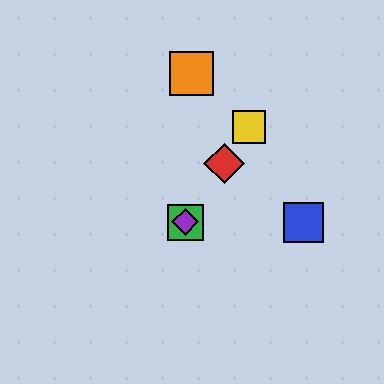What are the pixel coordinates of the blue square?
The blue square is at (303, 223).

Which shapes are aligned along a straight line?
The red diamond, the green square, the yellow square, the purple diamond are aligned along a straight line.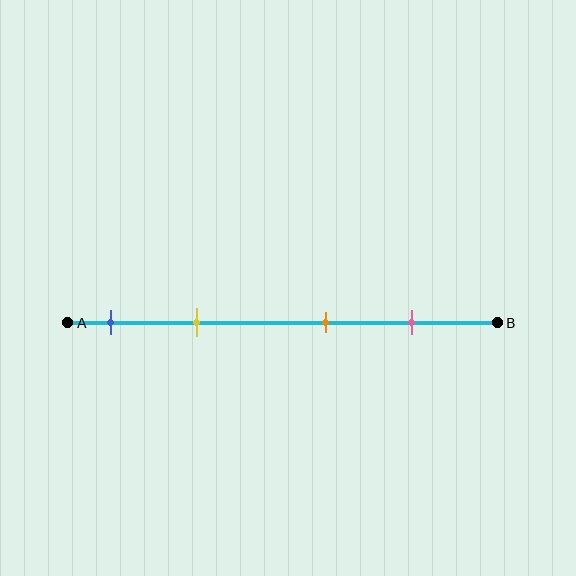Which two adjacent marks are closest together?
The blue and yellow marks are the closest adjacent pair.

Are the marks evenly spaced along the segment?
No, the marks are not evenly spaced.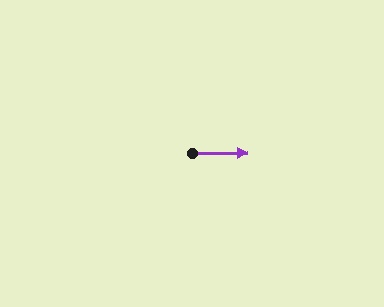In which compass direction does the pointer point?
East.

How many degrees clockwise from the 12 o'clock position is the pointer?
Approximately 89 degrees.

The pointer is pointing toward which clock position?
Roughly 3 o'clock.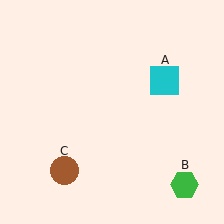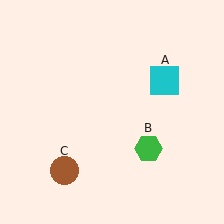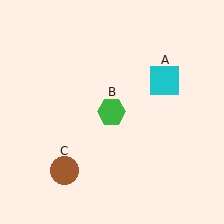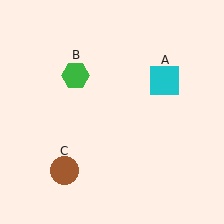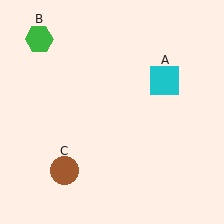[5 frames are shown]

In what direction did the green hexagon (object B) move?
The green hexagon (object B) moved up and to the left.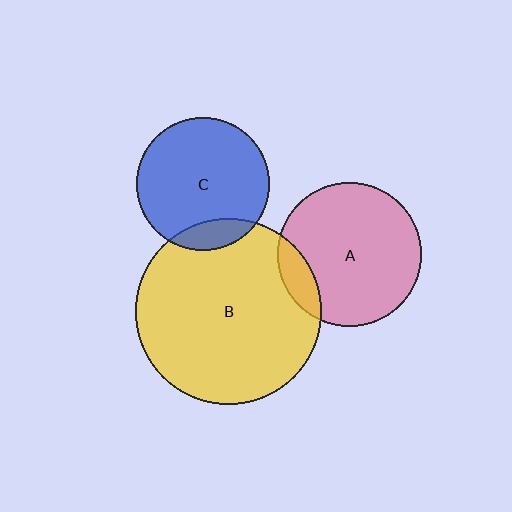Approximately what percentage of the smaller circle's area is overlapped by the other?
Approximately 15%.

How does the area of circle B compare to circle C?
Approximately 2.0 times.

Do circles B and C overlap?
Yes.